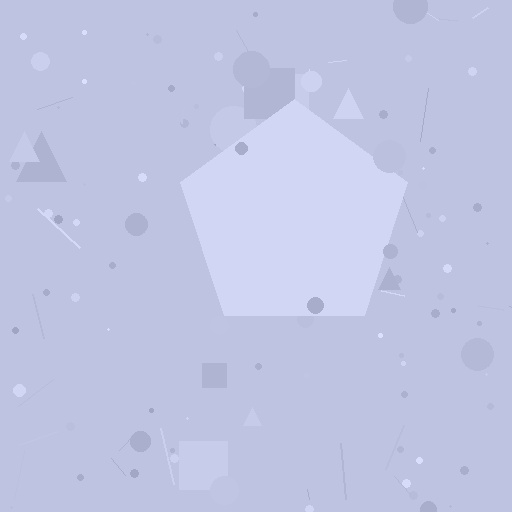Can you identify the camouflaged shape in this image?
The camouflaged shape is a pentagon.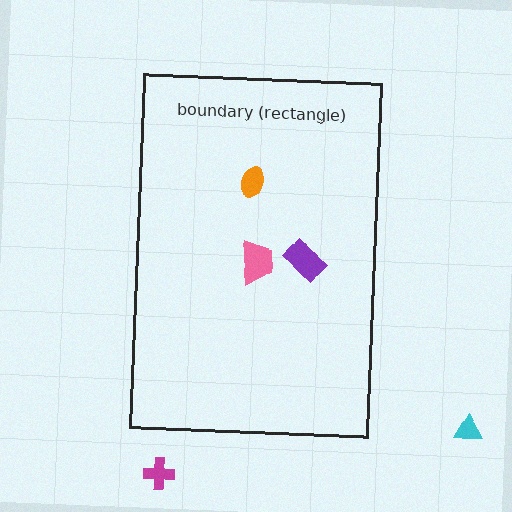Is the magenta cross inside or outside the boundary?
Outside.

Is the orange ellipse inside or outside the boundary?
Inside.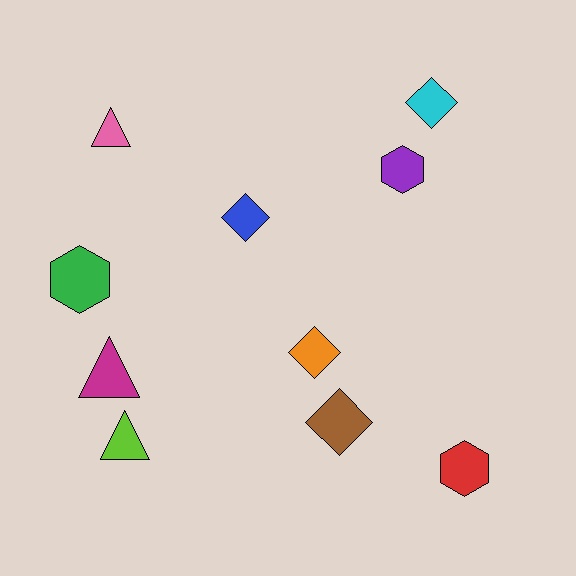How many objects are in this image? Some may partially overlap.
There are 10 objects.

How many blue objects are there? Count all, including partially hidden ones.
There is 1 blue object.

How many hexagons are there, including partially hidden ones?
There are 3 hexagons.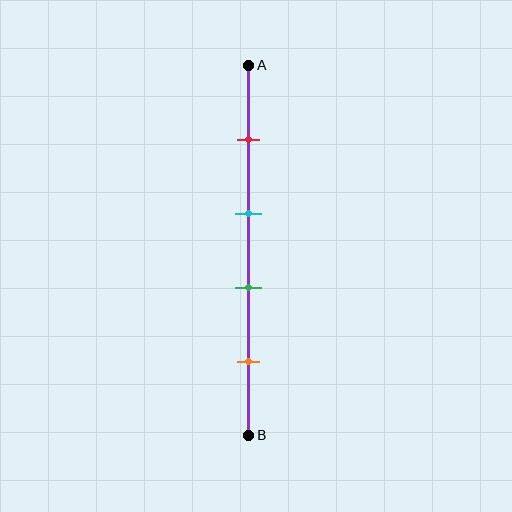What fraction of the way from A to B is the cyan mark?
The cyan mark is approximately 40% (0.4) of the way from A to B.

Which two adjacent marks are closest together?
The cyan and green marks are the closest adjacent pair.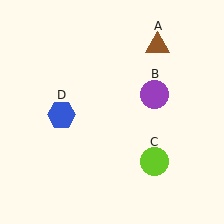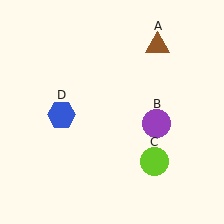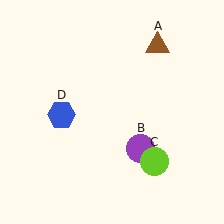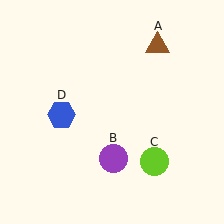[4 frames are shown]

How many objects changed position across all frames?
1 object changed position: purple circle (object B).